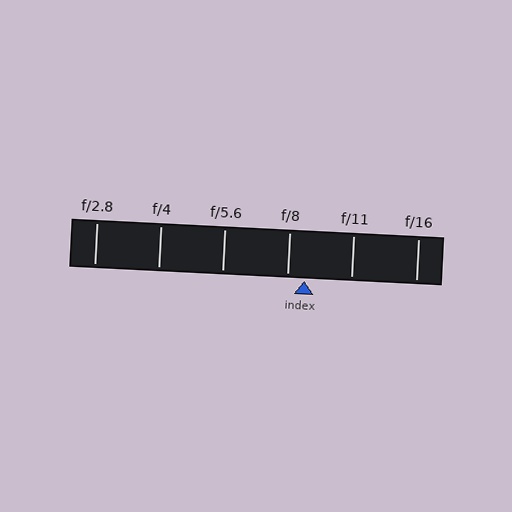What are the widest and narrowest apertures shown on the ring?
The widest aperture shown is f/2.8 and the narrowest is f/16.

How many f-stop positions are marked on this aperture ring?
There are 6 f-stop positions marked.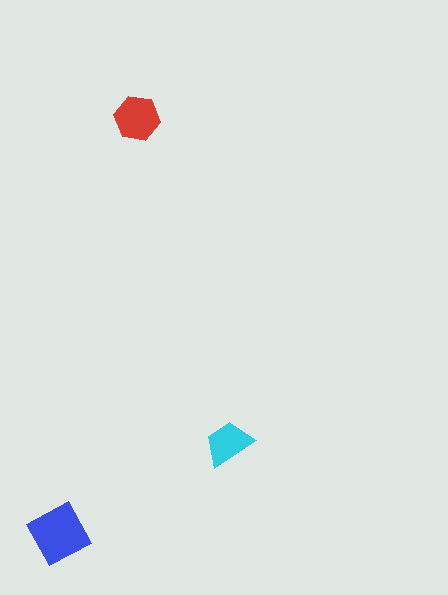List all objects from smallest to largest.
The cyan trapezoid, the red hexagon, the blue square.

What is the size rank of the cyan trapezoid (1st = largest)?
3rd.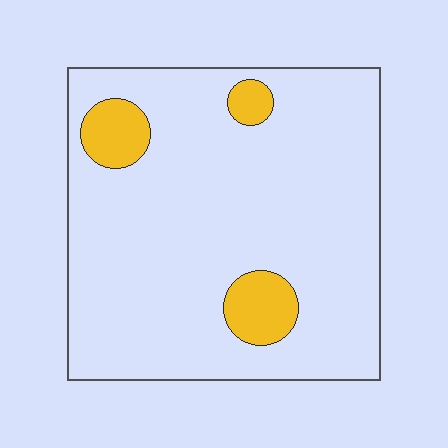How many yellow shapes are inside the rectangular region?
3.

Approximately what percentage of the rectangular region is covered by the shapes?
Approximately 10%.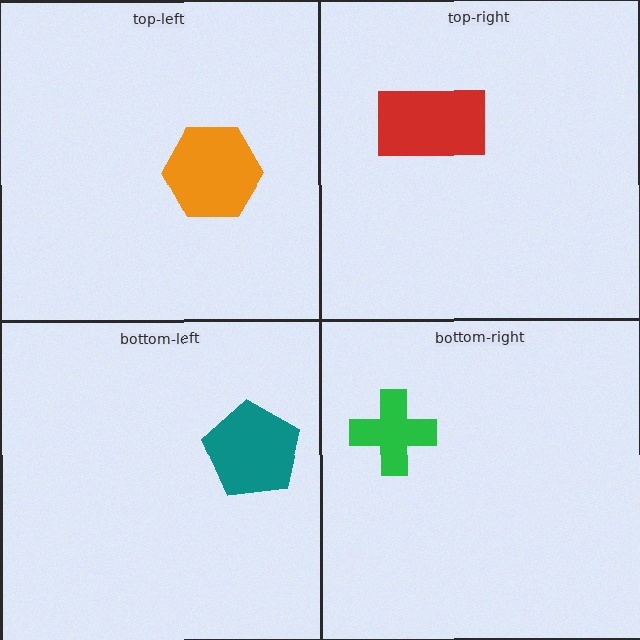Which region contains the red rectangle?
The top-right region.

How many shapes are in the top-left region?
1.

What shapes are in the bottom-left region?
The teal pentagon.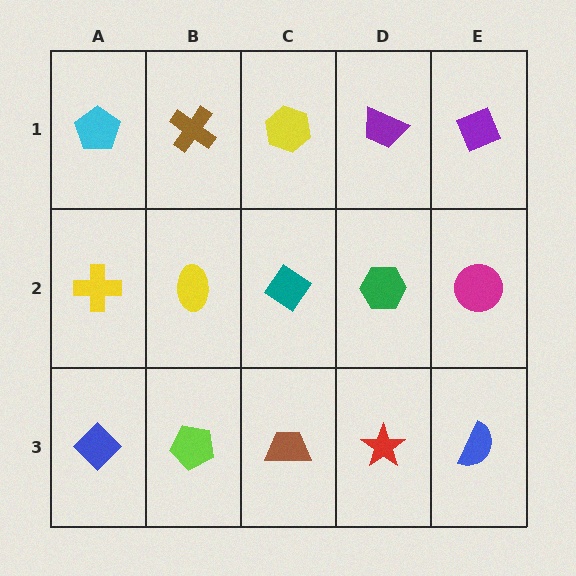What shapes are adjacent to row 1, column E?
A magenta circle (row 2, column E), a purple trapezoid (row 1, column D).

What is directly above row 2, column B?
A brown cross.